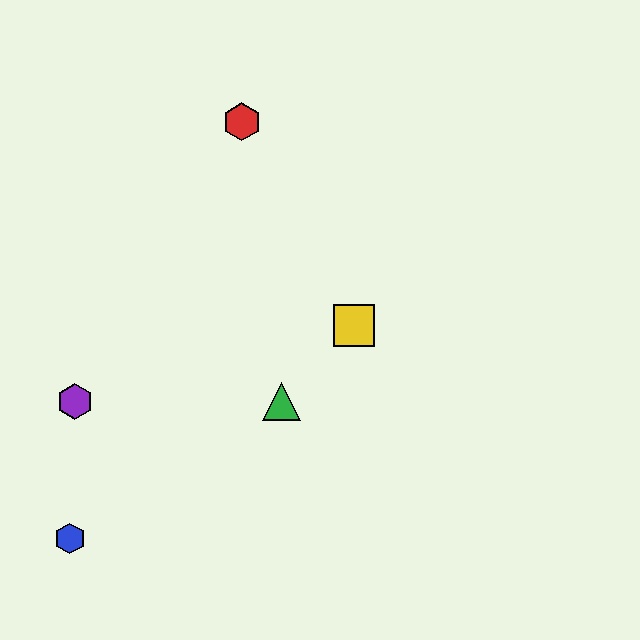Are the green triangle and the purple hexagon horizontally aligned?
Yes, both are at y≈401.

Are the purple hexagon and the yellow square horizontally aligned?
No, the purple hexagon is at y≈401 and the yellow square is at y≈326.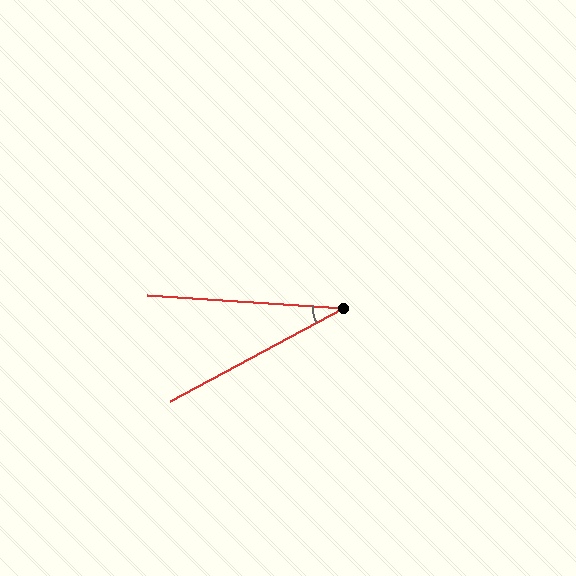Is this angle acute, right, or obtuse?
It is acute.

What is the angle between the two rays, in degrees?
Approximately 32 degrees.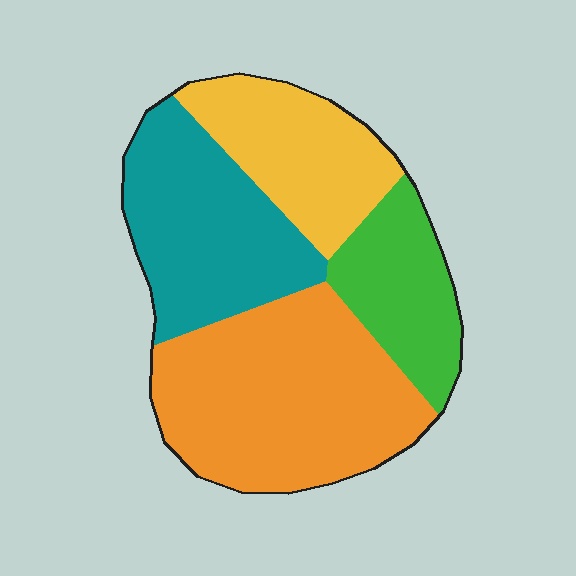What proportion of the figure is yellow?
Yellow takes up less than a quarter of the figure.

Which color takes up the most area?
Orange, at roughly 40%.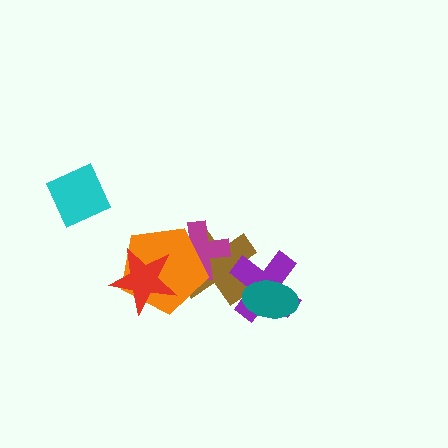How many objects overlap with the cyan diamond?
0 objects overlap with the cyan diamond.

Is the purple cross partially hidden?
Yes, it is partially covered by another shape.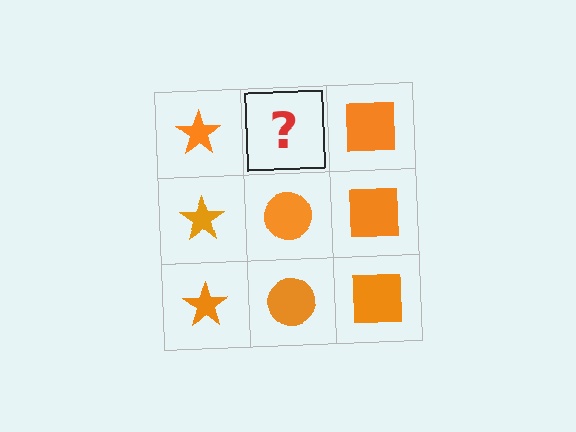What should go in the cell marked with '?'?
The missing cell should contain an orange circle.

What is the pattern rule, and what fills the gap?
The rule is that each column has a consistent shape. The gap should be filled with an orange circle.